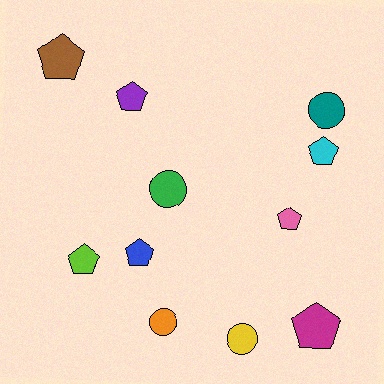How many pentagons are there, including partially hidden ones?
There are 7 pentagons.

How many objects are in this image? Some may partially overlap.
There are 11 objects.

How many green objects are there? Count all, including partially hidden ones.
There is 1 green object.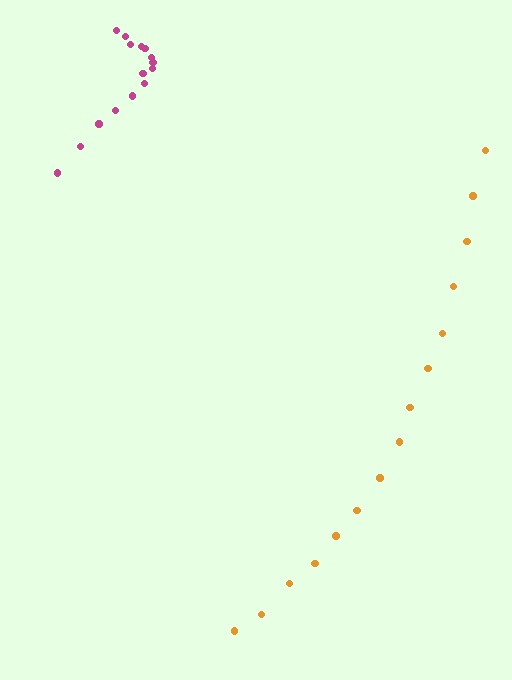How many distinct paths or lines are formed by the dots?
There are 2 distinct paths.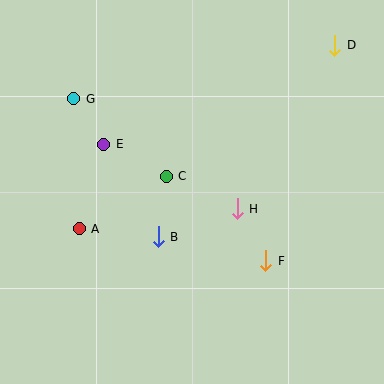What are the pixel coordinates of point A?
Point A is at (79, 229).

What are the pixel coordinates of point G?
Point G is at (74, 99).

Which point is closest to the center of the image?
Point C at (166, 176) is closest to the center.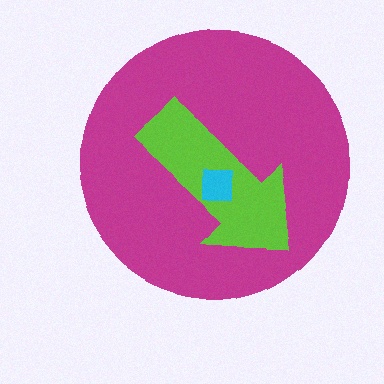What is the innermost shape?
The cyan square.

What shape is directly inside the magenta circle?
The lime arrow.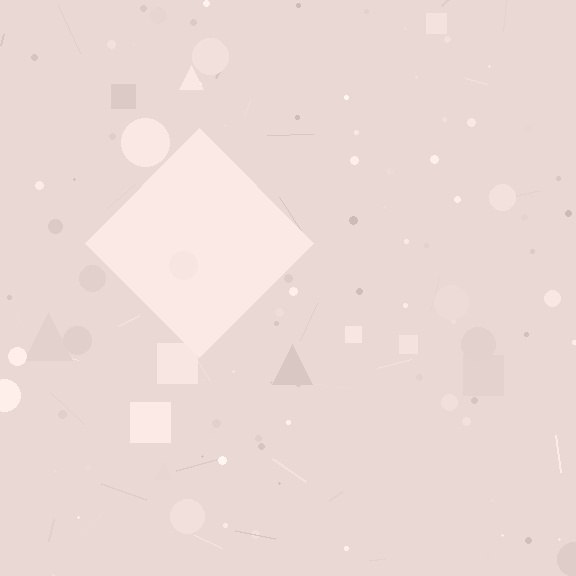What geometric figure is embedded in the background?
A diamond is embedded in the background.